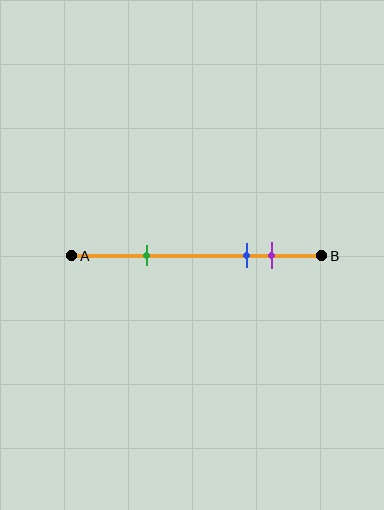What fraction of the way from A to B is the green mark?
The green mark is approximately 30% (0.3) of the way from A to B.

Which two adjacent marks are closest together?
The blue and purple marks are the closest adjacent pair.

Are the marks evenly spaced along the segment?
No, the marks are not evenly spaced.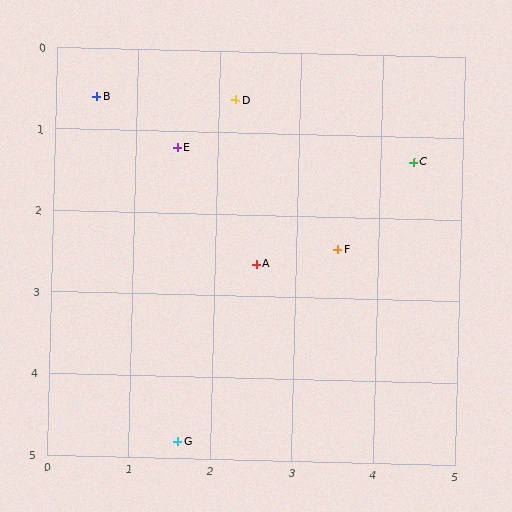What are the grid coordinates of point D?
Point D is at approximately (2.2, 0.6).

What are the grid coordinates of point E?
Point E is at approximately (1.5, 1.2).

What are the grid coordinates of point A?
Point A is at approximately (2.5, 2.6).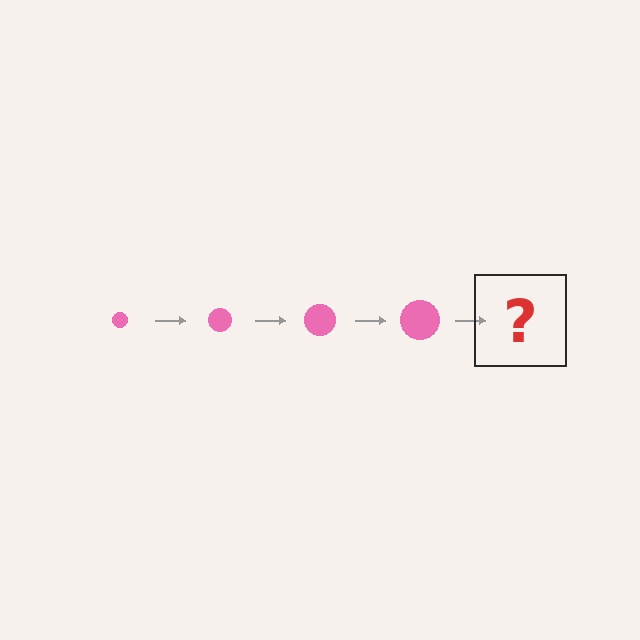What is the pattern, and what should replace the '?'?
The pattern is that the circle gets progressively larger each step. The '?' should be a pink circle, larger than the previous one.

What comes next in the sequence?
The next element should be a pink circle, larger than the previous one.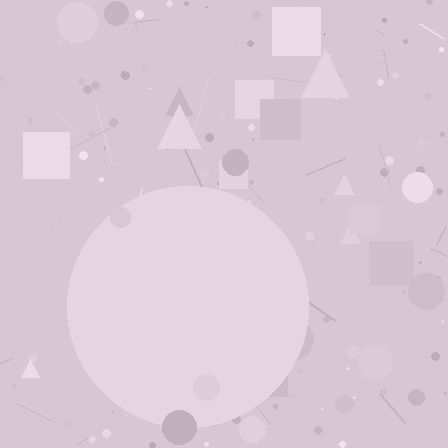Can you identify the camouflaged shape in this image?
The camouflaged shape is a circle.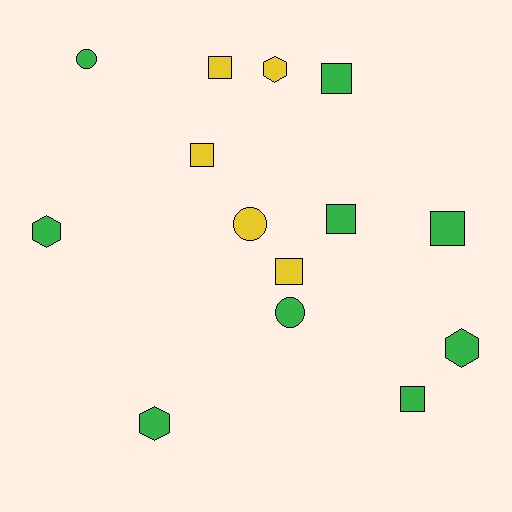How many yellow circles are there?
There is 1 yellow circle.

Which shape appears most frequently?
Square, with 7 objects.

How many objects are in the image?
There are 14 objects.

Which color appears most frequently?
Green, with 9 objects.